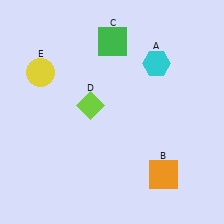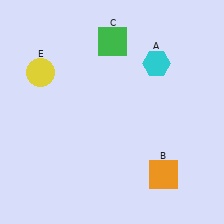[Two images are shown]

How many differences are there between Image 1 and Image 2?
There is 1 difference between the two images.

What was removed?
The lime diamond (D) was removed in Image 2.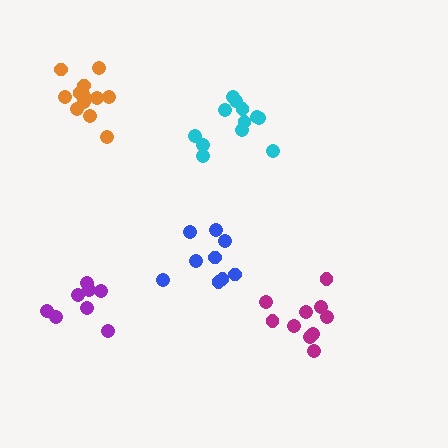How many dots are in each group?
Group 1: 10 dots, Group 2: 9 dots, Group 3: 8 dots, Group 4: 13 dots, Group 5: 12 dots (52 total).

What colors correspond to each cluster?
The clusters are colored: magenta, blue, purple, orange, cyan.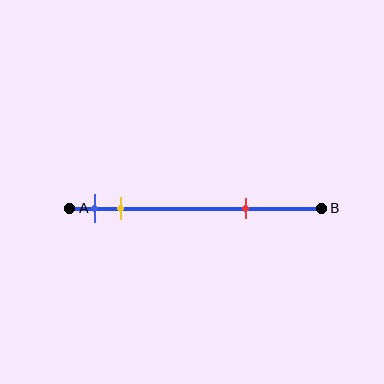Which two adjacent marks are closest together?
The blue and yellow marks are the closest adjacent pair.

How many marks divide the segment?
There are 3 marks dividing the segment.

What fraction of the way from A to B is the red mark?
The red mark is approximately 70% (0.7) of the way from A to B.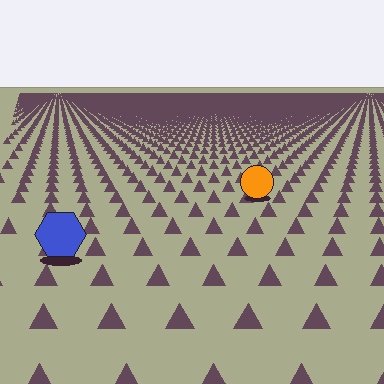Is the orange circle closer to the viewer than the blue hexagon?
No. The blue hexagon is closer — you can tell from the texture gradient: the ground texture is coarser near it.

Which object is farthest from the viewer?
The orange circle is farthest from the viewer. It appears smaller and the ground texture around it is denser.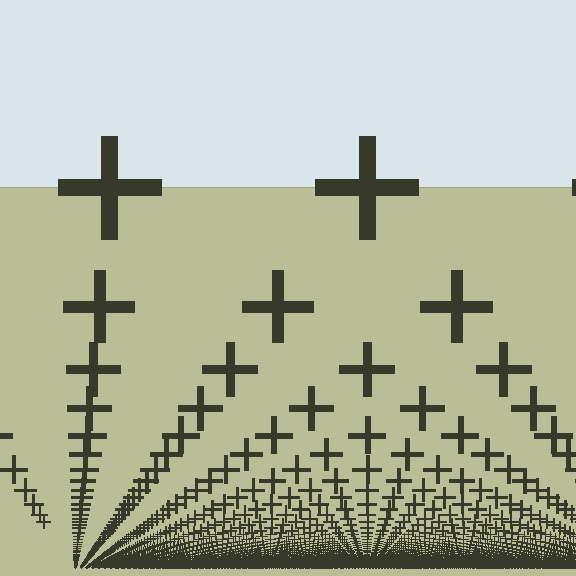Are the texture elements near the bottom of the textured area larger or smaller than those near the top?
Smaller. The gradient is inverted — elements near the bottom are smaller and denser.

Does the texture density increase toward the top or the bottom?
Density increases toward the bottom.